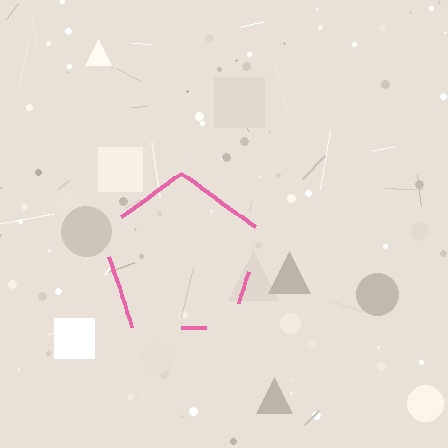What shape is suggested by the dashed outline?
The dashed outline suggests a pentagon.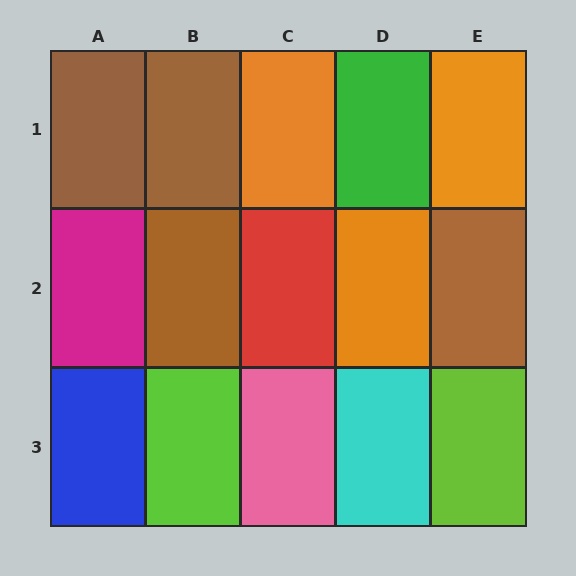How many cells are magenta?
1 cell is magenta.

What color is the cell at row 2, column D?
Orange.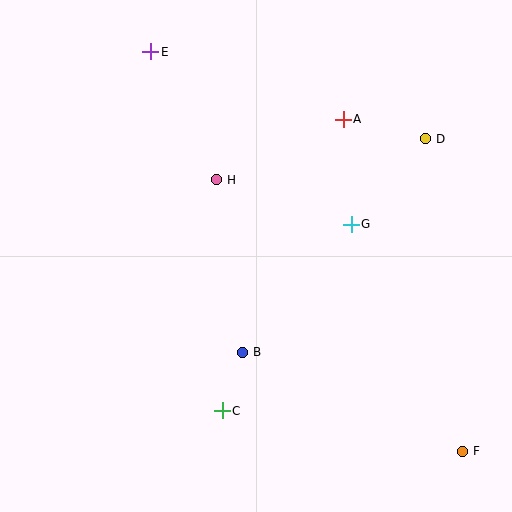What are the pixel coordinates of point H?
Point H is at (217, 180).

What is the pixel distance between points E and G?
The distance between E and G is 265 pixels.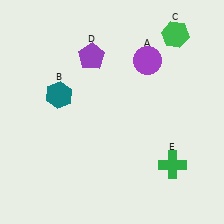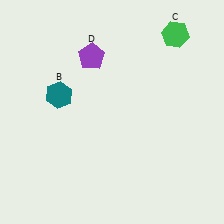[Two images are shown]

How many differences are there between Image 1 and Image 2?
There are 2 differences between the two images.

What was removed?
The green cross (E), the purple circle (A) were removed in Image 2.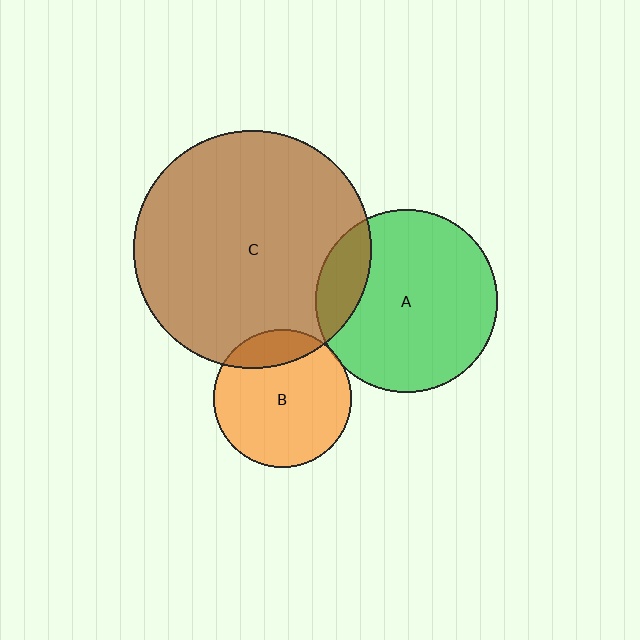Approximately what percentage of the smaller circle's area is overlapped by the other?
Approximately 5%.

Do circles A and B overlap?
Yes.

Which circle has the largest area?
Circle C (brown).